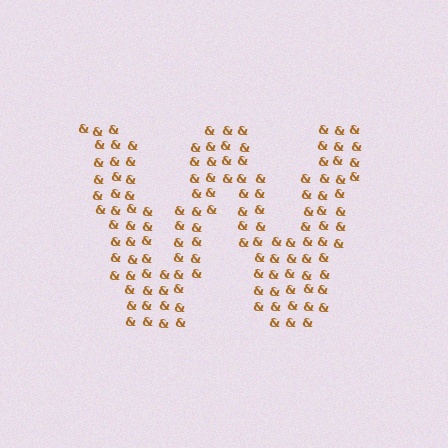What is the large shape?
The large shape is the letter W.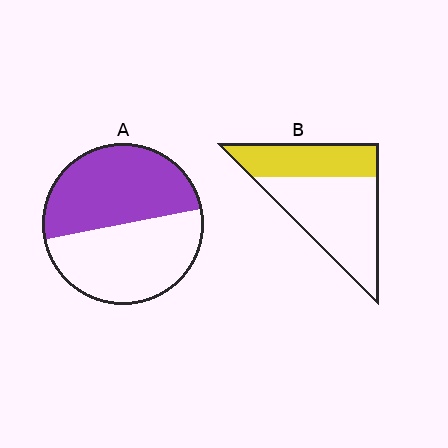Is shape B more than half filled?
No.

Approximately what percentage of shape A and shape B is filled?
A is approximately 50% and B is approximately 35%.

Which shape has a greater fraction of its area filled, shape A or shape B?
Shape A.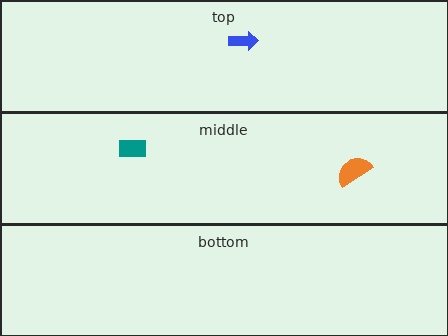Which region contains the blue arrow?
The top region.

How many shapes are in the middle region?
2.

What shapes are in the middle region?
The teal rectangle, the orange semicircle.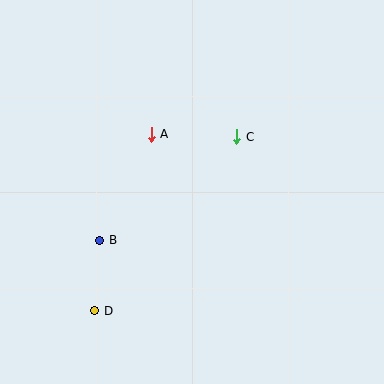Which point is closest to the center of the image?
Point A at (151, 134) is closest to the center.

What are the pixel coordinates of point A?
Point A is at (151, 134).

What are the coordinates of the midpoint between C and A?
The midpoint between C and A is at (194, 136).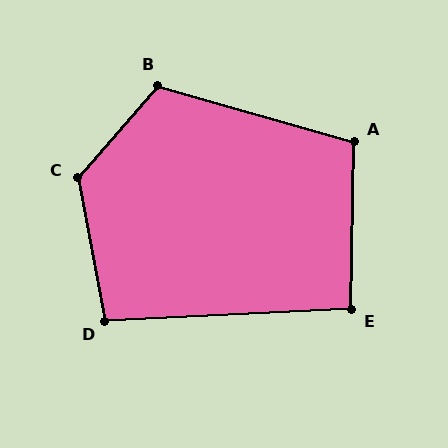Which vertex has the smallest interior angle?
E, at approximately 93 degrees.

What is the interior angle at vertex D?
Approximately 98 degrees (obtuse).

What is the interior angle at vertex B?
Approximately 115 degrees (obtuse).